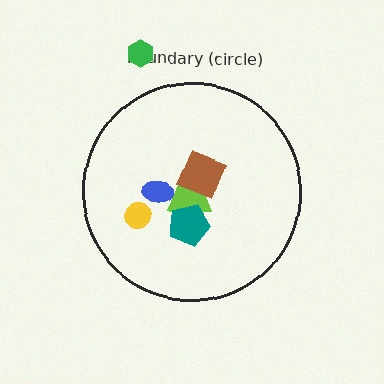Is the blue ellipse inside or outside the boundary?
Inside.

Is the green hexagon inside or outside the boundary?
Outside.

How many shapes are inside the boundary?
5 inside, 1 outside.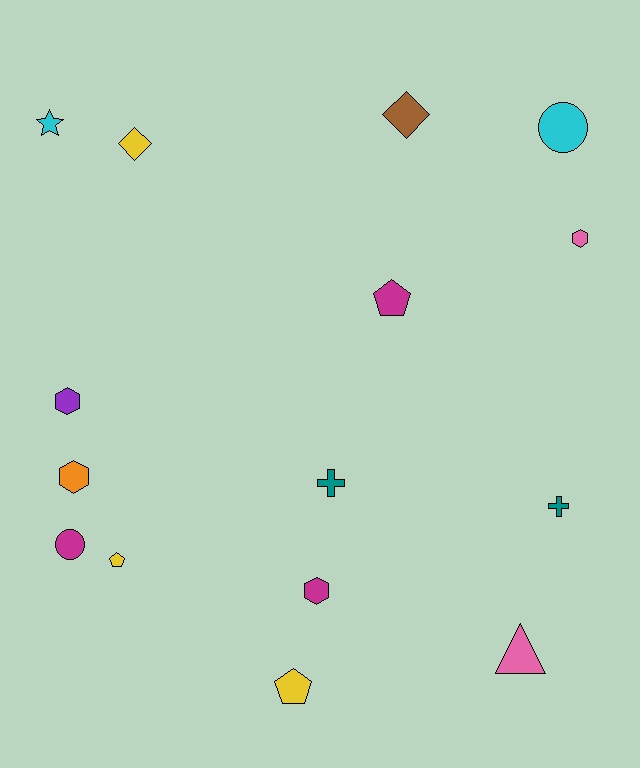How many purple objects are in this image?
There is 1 purple object.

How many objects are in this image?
There are 15 objects.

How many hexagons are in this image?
There are 4 hexagons.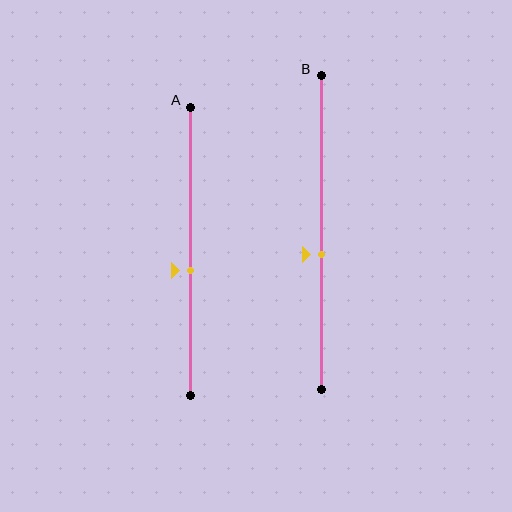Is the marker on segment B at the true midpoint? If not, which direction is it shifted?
No, the marker on segment B is shifted downward by about 7% of the segment length.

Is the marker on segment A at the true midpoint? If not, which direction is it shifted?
No, the marker on segment A is shifted downward by about 7% of the segment length.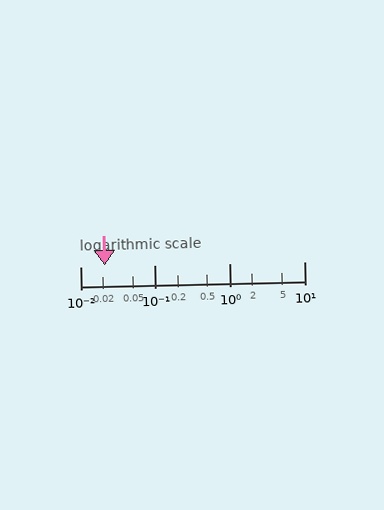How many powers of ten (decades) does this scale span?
The scale spans 3 decades, from 0.01 to 10.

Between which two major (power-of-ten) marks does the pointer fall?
The pointer is between 0.01 and 0.1.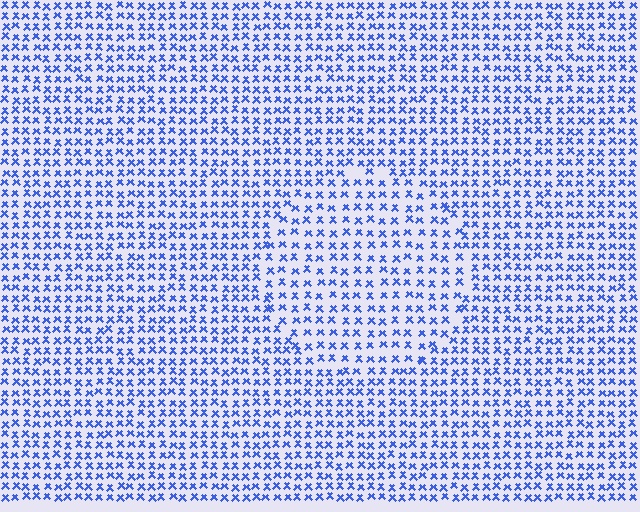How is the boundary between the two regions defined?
The boundary is defined by a change in element density (approximately 1.4x ratio). All elements are the same color, size, and shape.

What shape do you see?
I see a circle.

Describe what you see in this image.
The image contains small blue elements arranged at two different densities. A circle-shaped region is visible where the elements are less densely packed than the surrounding area.